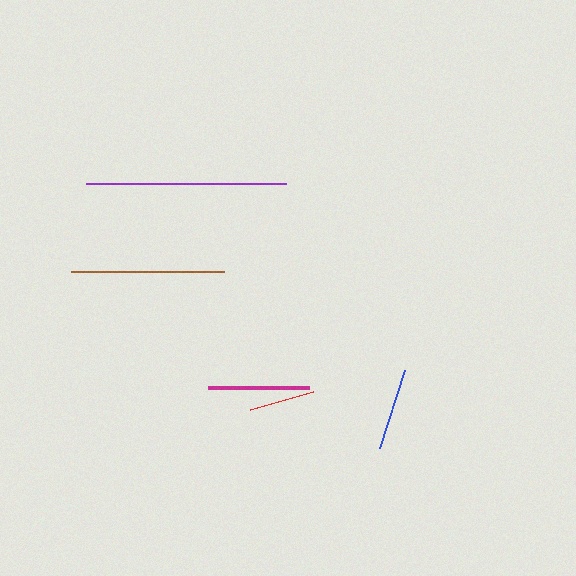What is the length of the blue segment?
The blue segment is approximately 83 pixels long.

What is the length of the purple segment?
The purple segment is approximately 201 pixels long.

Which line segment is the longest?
The purple line is the longest at approximately 201 pixels.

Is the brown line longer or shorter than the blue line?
The brown line is longer than the blue line.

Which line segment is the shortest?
The red line is the shortest at approximately 65 pixels.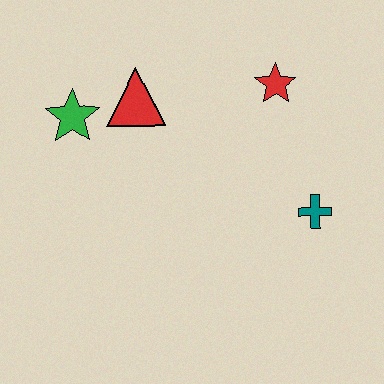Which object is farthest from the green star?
The teal cross is farthest from the green star.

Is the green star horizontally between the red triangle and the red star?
No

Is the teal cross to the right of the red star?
Yes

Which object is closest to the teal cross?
The red star is closest to the teal cross.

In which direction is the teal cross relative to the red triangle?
The teal cross is to the right of the red triangle.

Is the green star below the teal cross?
No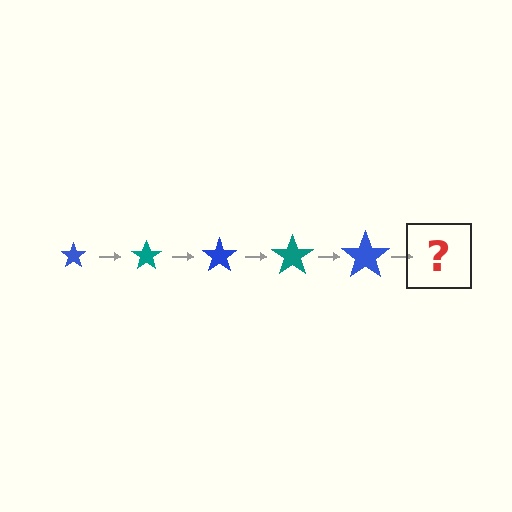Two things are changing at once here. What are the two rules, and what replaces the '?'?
The two rules are that the star grows larger each step and the color cycles through blue and teal. The '?' should be a teal star, larger than the previous one.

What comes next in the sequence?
The next element should be a teal star, larger than the previous one.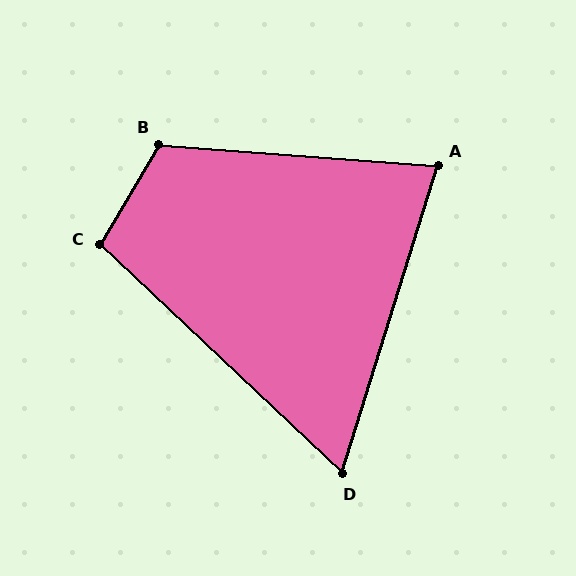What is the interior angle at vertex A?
Approximately 77 degrees (acute).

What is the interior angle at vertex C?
Approximately 103 degrees (obtuse).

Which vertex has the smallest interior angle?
D, at approximately 64 degrees.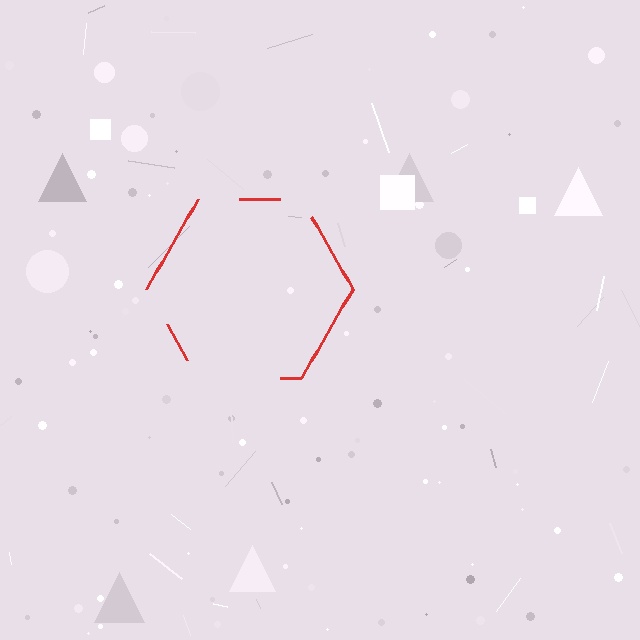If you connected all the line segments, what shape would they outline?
They would outline a hexagon.